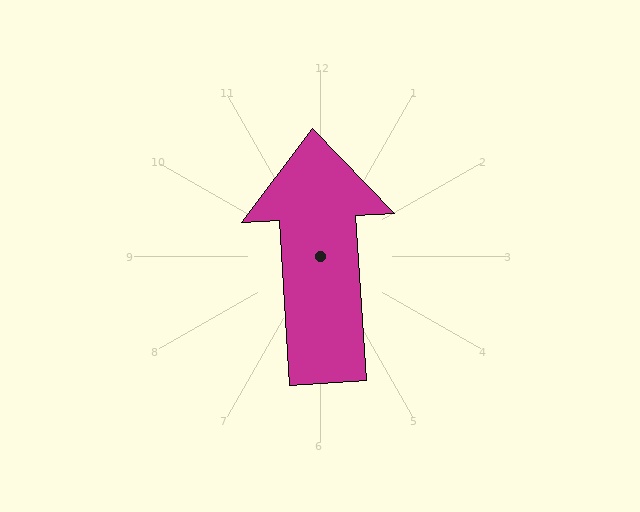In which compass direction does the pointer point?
North.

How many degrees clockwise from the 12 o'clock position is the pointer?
Approximately 356 degrees.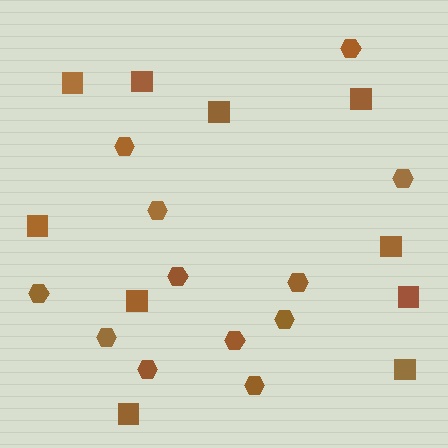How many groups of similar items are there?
There are 2 groups: one group of hexagons (12) and one group of squares (10).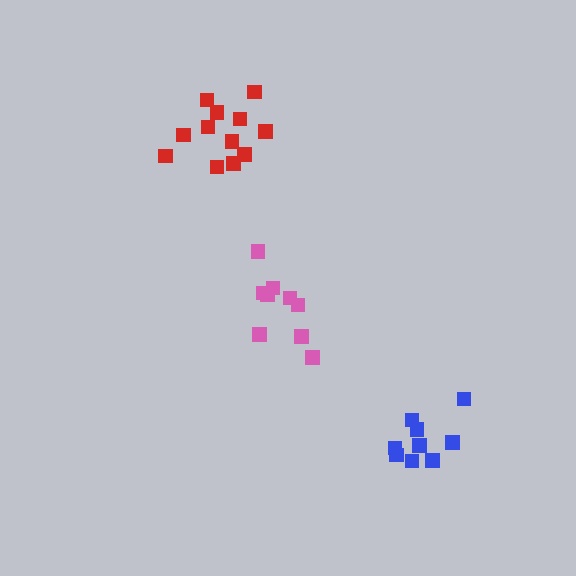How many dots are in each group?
Group 1: 9 dots, Group 2: 13 dots, Group 3: 9 dots (31 total).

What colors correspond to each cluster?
The clusters are colored: pink, red, blue.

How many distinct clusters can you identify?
There are 3 distinct clusters.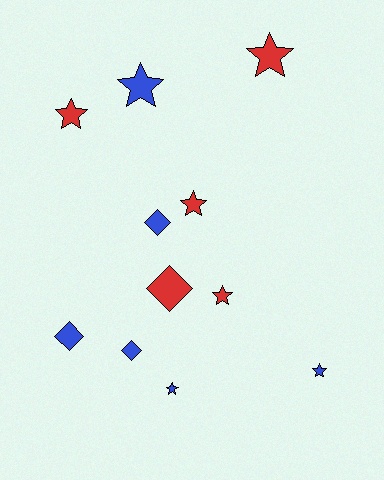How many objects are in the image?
There are 11 objects.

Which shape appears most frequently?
Star, with 7 objects.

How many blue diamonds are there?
There are 3 blue diamonds.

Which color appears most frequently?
Blue, with 6 objects.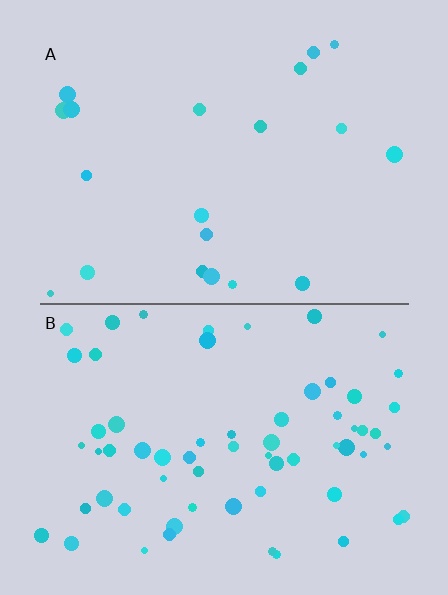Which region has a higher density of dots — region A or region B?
B (the bottom).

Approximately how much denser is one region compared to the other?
Approximately 3.2× — region B over region A.